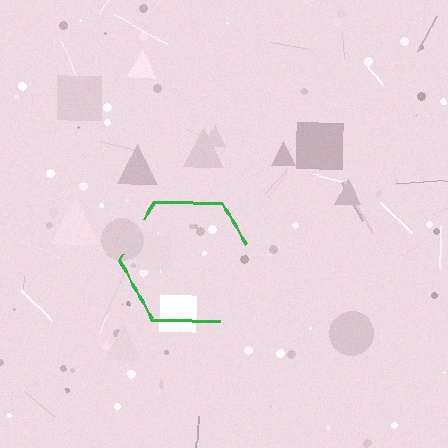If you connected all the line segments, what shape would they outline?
They would outline a hexagon.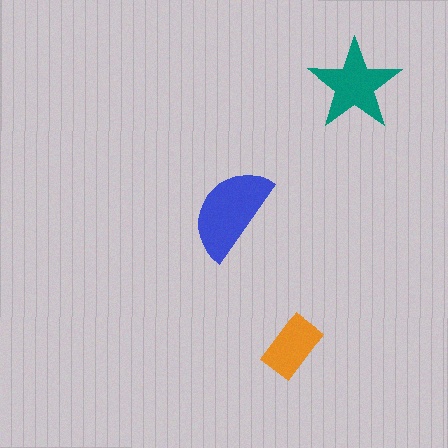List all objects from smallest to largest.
The orange rectangle, the teal star, the blue semicircle.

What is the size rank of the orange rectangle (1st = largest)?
3rd.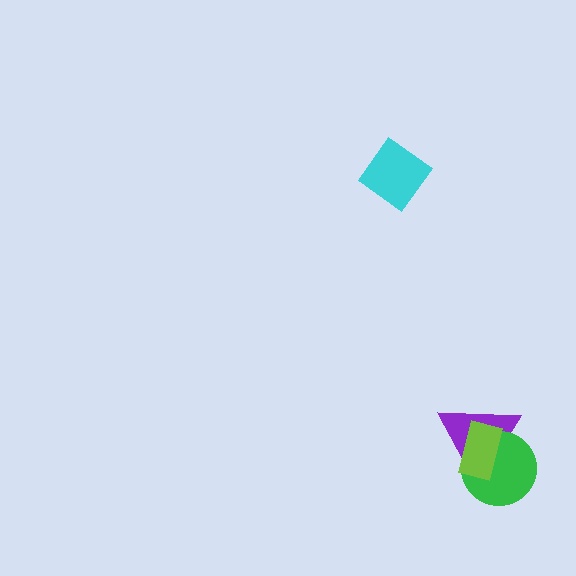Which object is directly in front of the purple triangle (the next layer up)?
The green circle is directly in front of the purple triangle.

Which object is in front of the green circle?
The lime rectangle is in front of the green circle.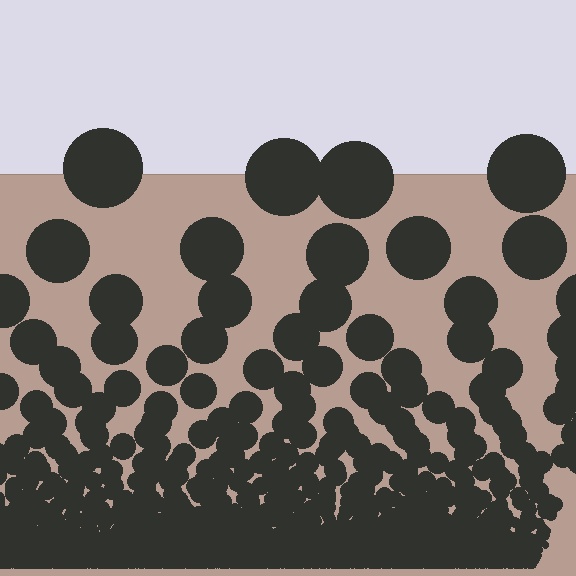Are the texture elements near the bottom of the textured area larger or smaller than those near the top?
Smaller. The gradient is inverted — elements near the bottom are smaller and denser.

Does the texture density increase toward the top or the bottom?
Density increases toward the bottom.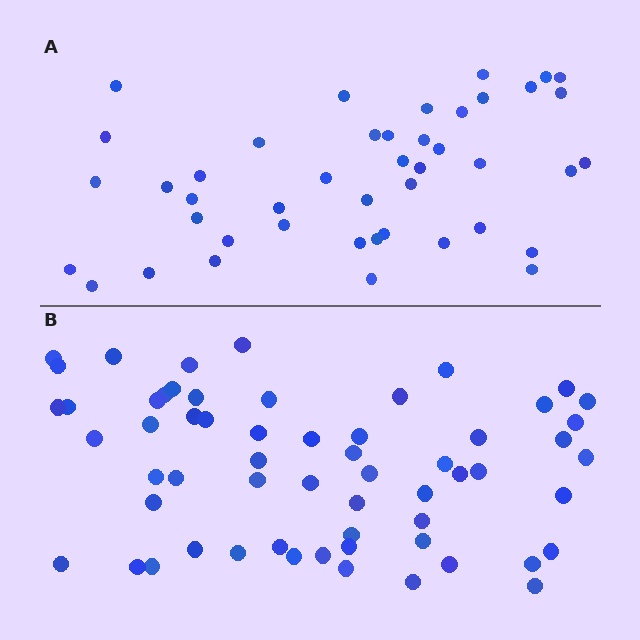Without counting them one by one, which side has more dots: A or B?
Region B (the bottom region) has more dots.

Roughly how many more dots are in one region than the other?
Region B has approximately 15 more dots than region A.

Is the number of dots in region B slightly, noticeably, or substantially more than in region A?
Region B has noticeably more, but not dramatically so. The ratio is roughly 1.4 to 1.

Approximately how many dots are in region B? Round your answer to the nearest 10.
About 60 dots.